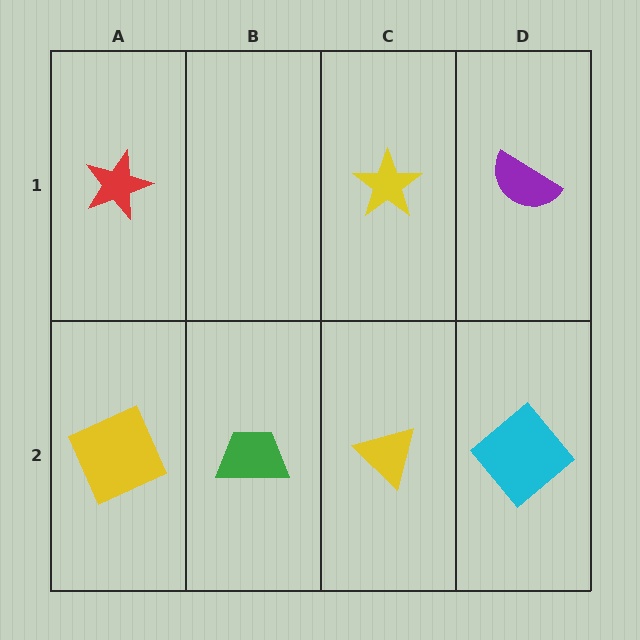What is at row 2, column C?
A yellow triangle.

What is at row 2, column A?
A yellow square.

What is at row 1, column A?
A red star.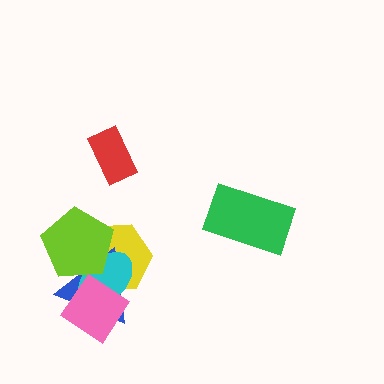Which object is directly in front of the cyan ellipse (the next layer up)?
The pink diamond is directly in front of the cyan ellipse.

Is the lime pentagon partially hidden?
No, no other shape covers it.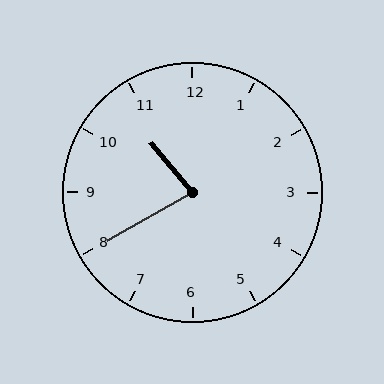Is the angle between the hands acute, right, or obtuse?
It is acute.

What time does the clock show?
10:40.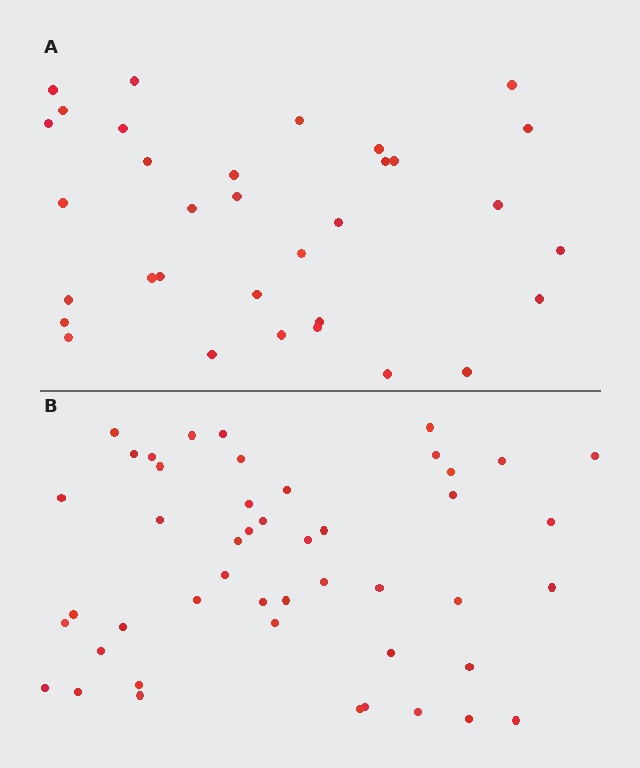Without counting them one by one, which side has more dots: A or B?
Region B (the bottom region) has more dots.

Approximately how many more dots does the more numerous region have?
Region B has approximately 15 more dots than region A.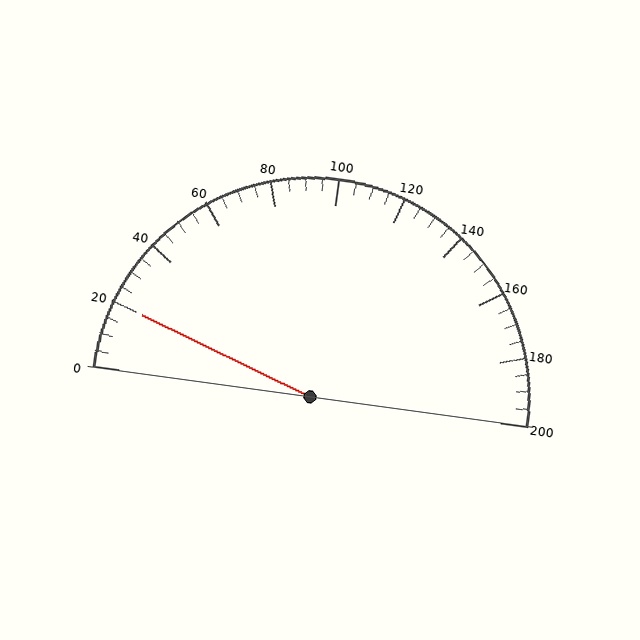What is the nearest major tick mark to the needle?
The nearest major tick mark is 20.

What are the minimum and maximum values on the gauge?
The gauge ranges from 0 to 200.